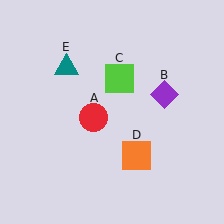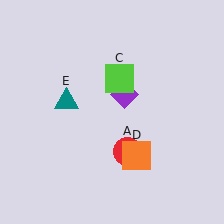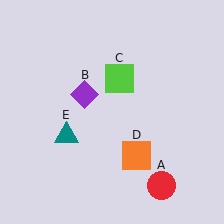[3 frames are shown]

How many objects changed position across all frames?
3 objects changed position: red circle (object A), purple diamond (object B), teal triangle (object E).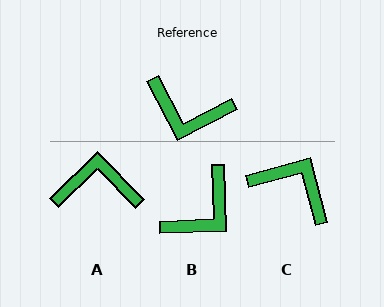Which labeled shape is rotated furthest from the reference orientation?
C, about 168 degrees away.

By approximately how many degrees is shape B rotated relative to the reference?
Approximately 65 degrees counter-clockwise.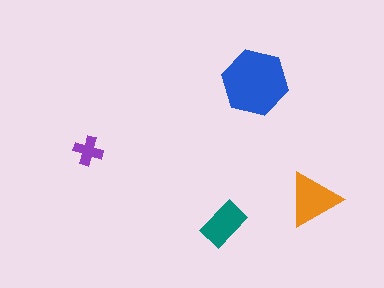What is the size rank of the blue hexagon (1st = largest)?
1st.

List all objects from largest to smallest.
The blue hexagon, the orange triangle, the teal rectangle, the purple cross.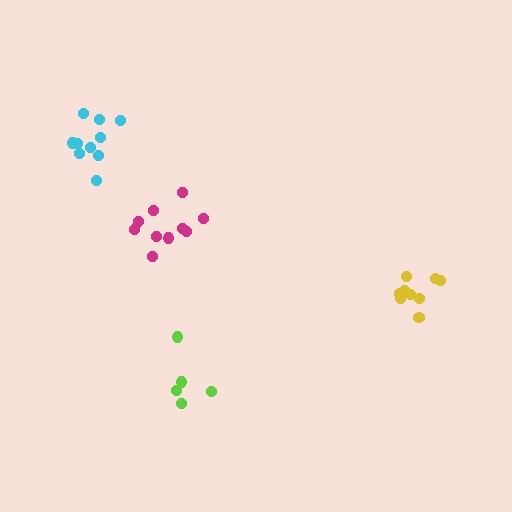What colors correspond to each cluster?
The clusters are colored: magenta, lime, yellow, cyan.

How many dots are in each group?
Group 1: 10 dots, Group 2: 5 dots, Group 3: 9 dots, Group 4: 10 dots (34 total).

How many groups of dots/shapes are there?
There are 4 groups.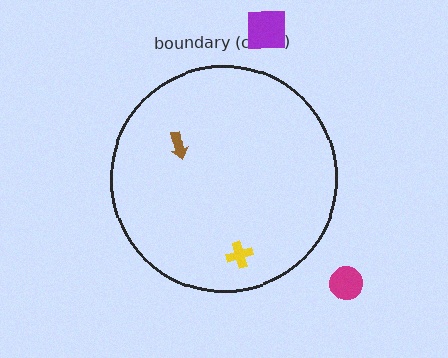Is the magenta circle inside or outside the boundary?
Outside.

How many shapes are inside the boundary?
2 inside, 2 outside.